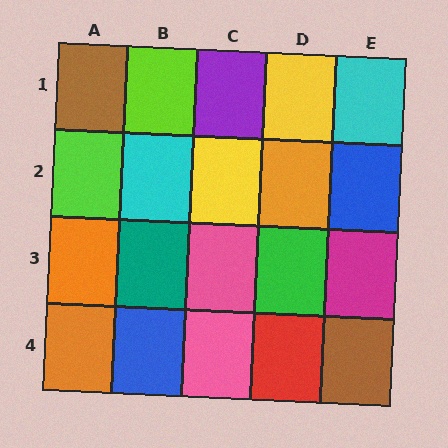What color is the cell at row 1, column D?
Yellow.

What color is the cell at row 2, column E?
Blue.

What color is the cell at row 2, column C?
Yellow.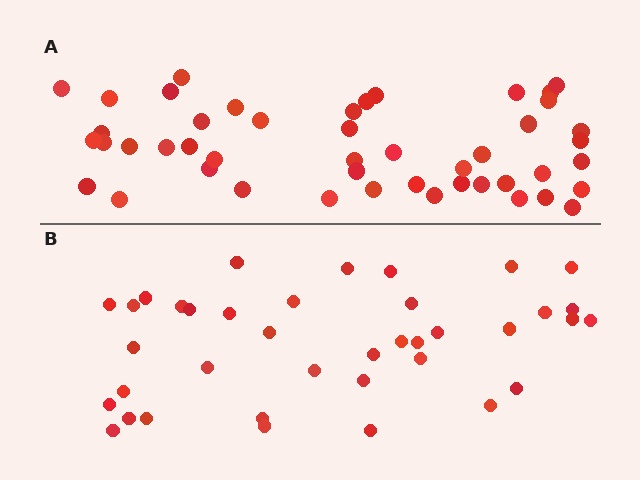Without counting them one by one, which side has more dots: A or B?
Region A (the top region) has more dots.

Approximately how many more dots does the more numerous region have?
Region A has roughly 8 or so more dots than region B.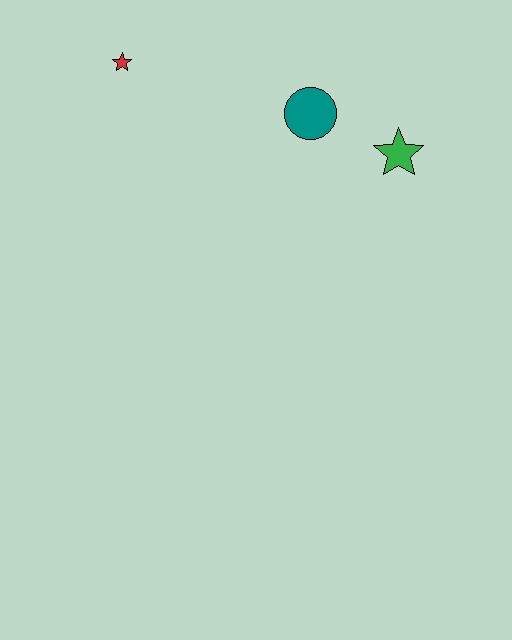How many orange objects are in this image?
There are no orange objects.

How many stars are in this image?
There are 2 stars.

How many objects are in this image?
There are 3 objects.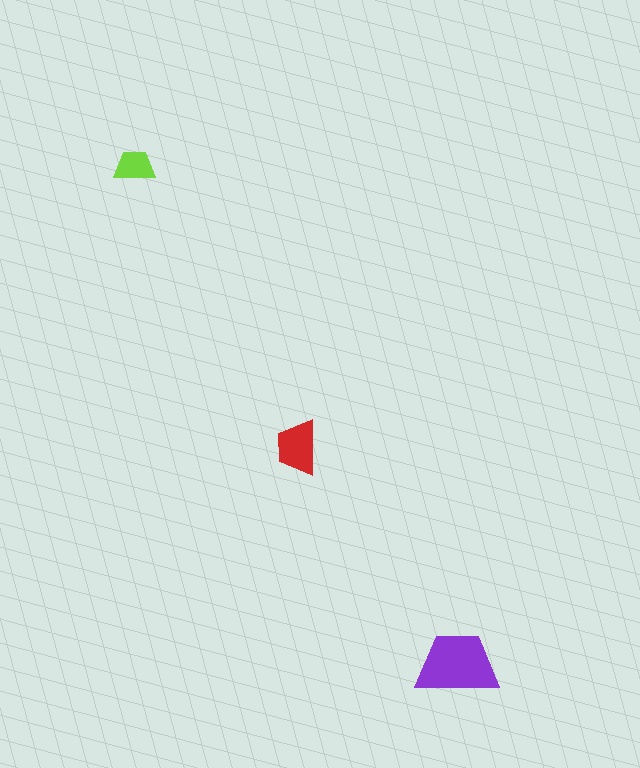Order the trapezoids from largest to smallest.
the purple one, the red one, the lime one.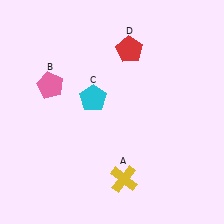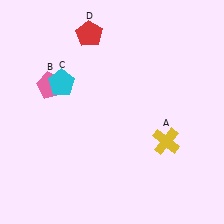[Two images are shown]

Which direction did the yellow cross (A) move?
The yellow cross (A) moved right.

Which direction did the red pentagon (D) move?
The red pentagon (D) moved left.